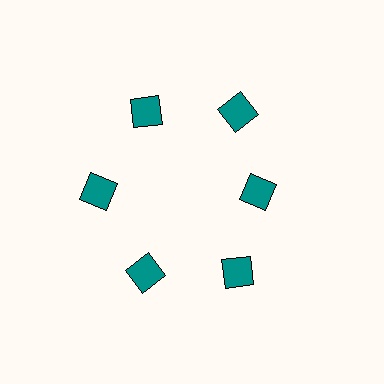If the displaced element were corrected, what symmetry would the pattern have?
It would have 6-fold rotational symmetry — the pattern would map onto itself every 60 degrees.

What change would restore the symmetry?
The symmetry would be restored by moving it outward, back onto the ring so that all 6 squares sit at equal angles and equal distance from the center.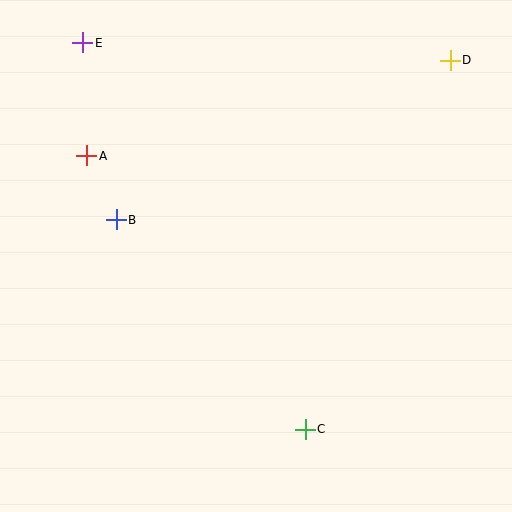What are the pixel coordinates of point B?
Point B is at (116, 220).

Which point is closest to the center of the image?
Point B at (116, 220) is closest to the center.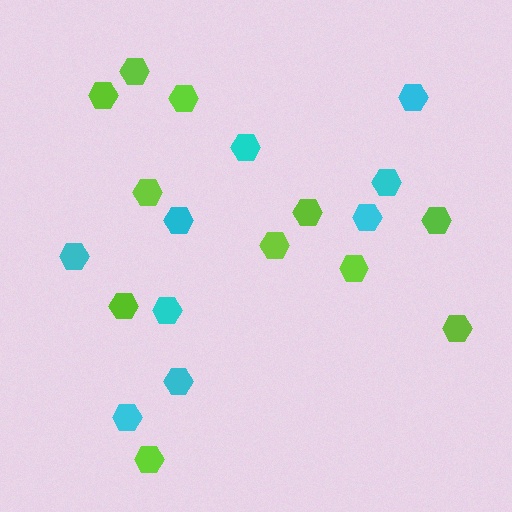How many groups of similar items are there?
There are 2 groups: one group of lime hexagons (11) and one group of cyan hexagons (9).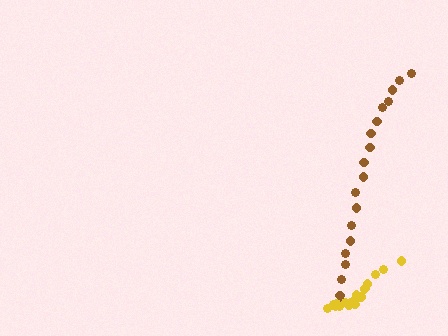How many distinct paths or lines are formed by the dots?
There are 2 distinct paths.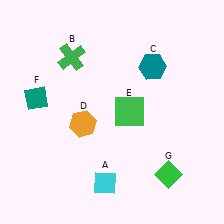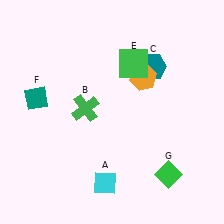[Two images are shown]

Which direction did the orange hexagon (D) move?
The orange hexagon (D) moved right.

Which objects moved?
The objects that moved are: the green cross (B), the orange hexagon (D), the green square (E).